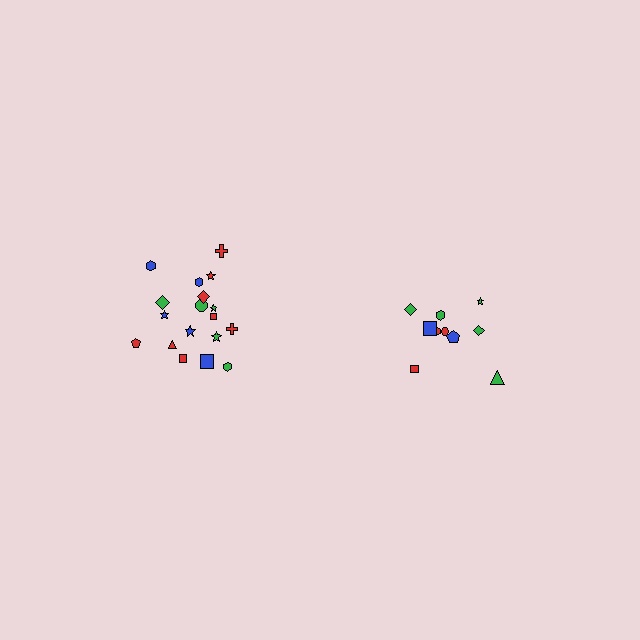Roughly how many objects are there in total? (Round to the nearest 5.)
Roughly 30 objects in total.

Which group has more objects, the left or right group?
The left group.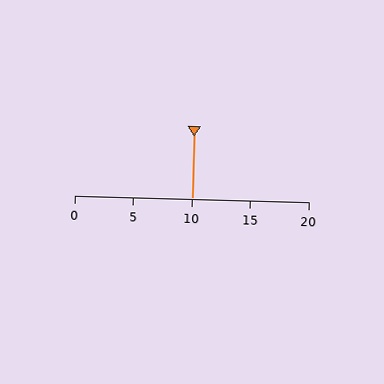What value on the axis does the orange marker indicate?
The marker indicates approximately 10.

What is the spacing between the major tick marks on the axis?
The major ticks are spaced 5 apart.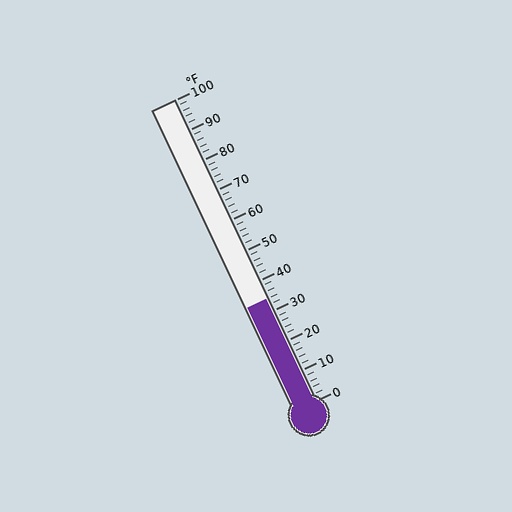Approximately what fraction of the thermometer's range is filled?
The thermometer is filled to approximately 35% of its range.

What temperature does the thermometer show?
The thermometer shows approximately 34°F.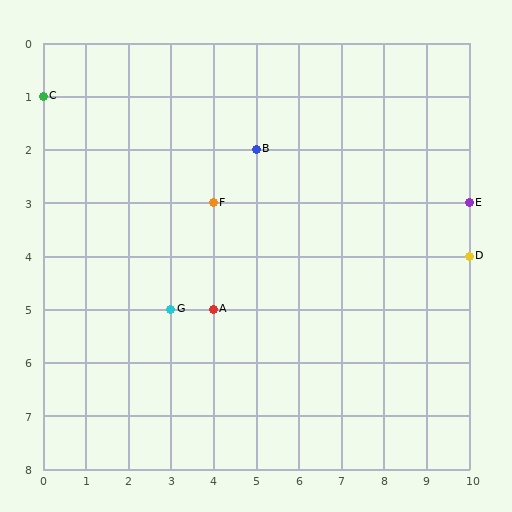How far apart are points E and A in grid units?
Points E and A are 6 columns and 2 rows apart (about 6.3 grid units diagonally).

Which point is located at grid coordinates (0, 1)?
Point C is at (0, 1).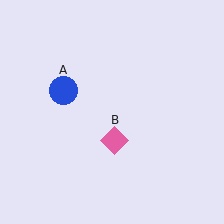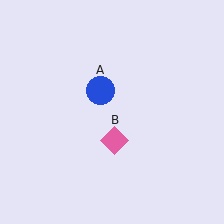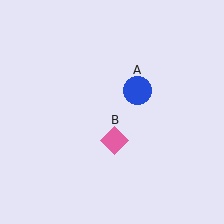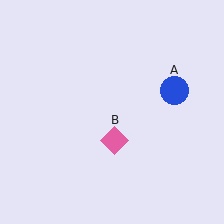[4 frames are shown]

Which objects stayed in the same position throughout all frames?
Pink diamond (object B) remained stationary.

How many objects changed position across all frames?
1 object changed position: blue circle (object A).